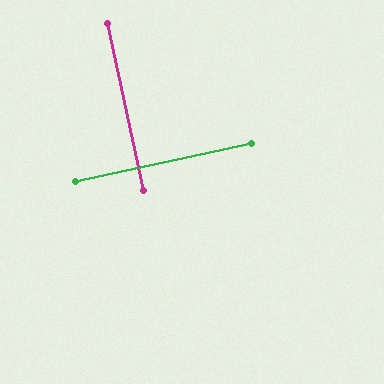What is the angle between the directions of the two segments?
Approximately 90 degrees.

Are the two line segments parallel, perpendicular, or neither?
Perpendicular — they meet at approximately 90°.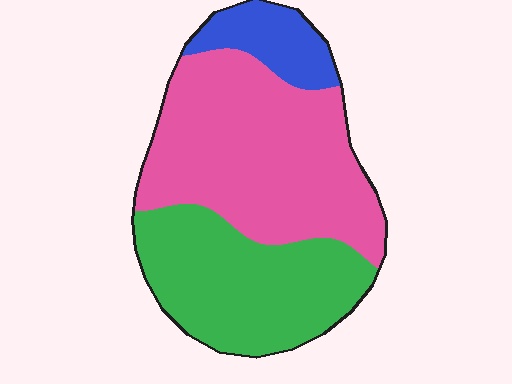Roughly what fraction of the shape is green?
Green covers 37% of the shape.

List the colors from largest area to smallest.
From largest to smallest: pink, green, blue.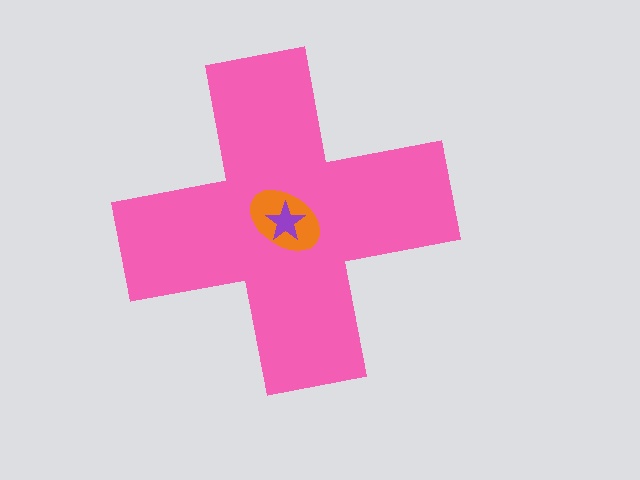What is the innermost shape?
The purple star.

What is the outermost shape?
The pink cross.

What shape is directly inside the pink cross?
The orange ellipse.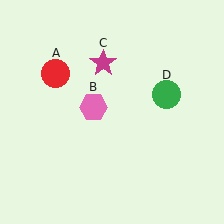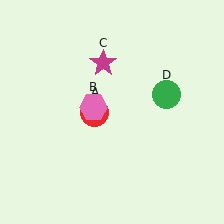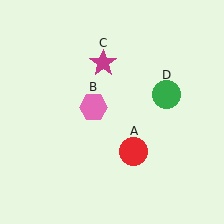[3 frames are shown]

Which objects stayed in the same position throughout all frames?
Pink hexagon (object B) and magenta star (object C) and green circle (object D) remained stationary.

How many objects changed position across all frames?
1 object changed position: red circle (object A).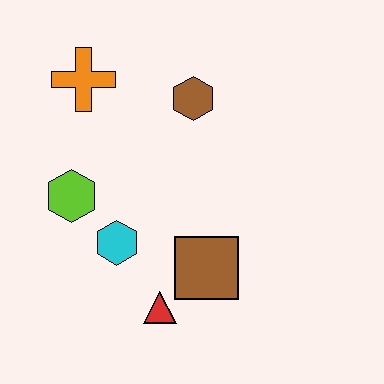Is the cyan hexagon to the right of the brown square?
No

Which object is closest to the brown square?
The red triangle is closest to the brown square.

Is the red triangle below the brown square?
Yes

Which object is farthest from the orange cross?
The red triangle is farthest from the orange cross.